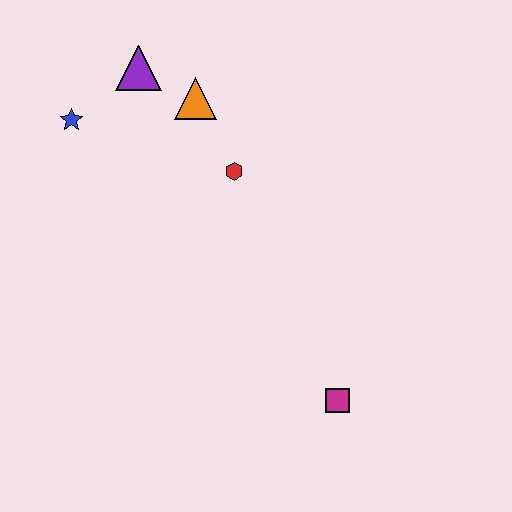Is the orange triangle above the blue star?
Yes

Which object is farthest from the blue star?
The magenta square is farthest from the blue star.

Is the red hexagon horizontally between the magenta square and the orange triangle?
Yes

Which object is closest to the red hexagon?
The orange triangle is closest to the red hexagon.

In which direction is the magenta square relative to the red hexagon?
The magenta square is below the red hexagon.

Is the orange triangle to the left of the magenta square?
Yes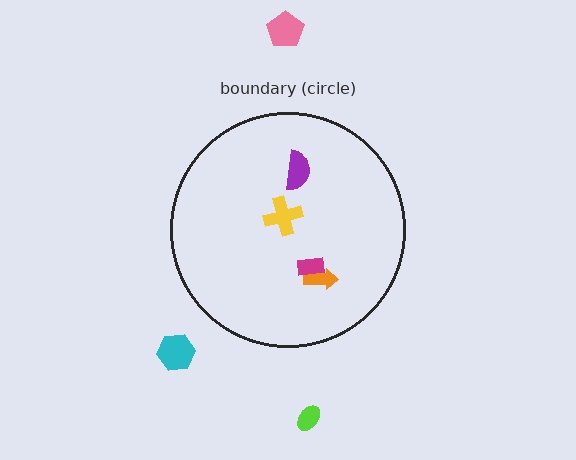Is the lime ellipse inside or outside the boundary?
Outside.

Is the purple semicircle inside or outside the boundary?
Inside.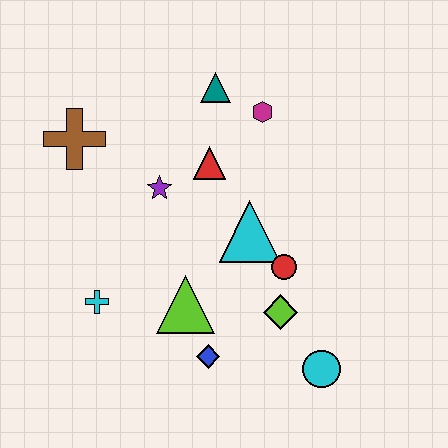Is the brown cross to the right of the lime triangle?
No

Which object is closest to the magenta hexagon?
The teal triangle is closest to the magenta hexagon.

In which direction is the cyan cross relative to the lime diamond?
The cyan cross is to the left of the lime diamond.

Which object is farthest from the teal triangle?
The cyan circle is farthest from the teal triangle.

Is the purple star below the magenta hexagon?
Yes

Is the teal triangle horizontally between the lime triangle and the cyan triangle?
Yes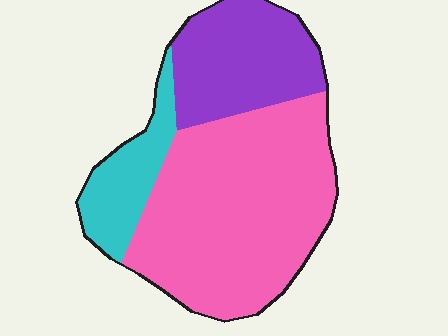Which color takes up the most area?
Pink, at roughly 60%.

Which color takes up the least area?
Cyan, at roughly 15%.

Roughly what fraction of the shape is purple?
Purple covers roughly 25% of the shape.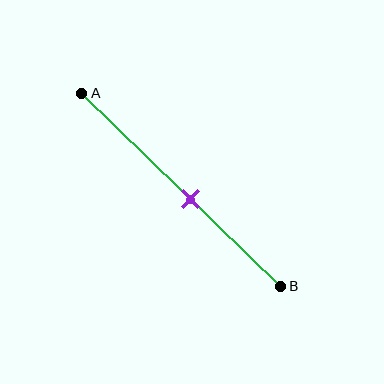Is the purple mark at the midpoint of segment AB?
No, the mark is at about 55% from A, not at the 50% midpoint.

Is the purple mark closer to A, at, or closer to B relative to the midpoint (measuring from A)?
The purple mark is closer to point B than the midpoint of segment AB.